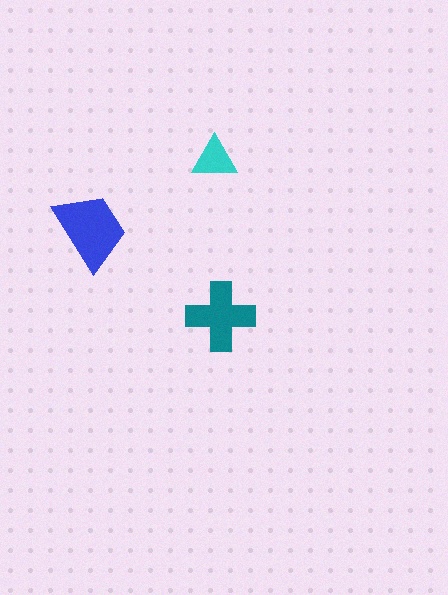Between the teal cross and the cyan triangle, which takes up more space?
The teal cross.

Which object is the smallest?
The cyan triangle.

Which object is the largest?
The blue trapezoid.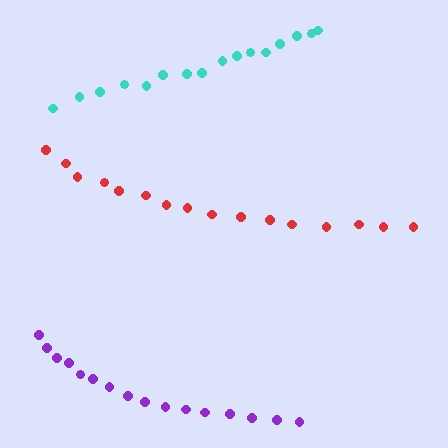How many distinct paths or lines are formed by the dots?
There are 3 distinct paths.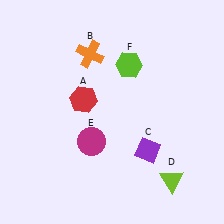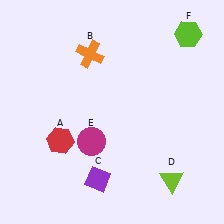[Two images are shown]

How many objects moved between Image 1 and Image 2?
3 objects moved between the two images.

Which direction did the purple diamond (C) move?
The purple diamond (C) moved left.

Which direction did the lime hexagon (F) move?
The lime hexagon (F) moved right.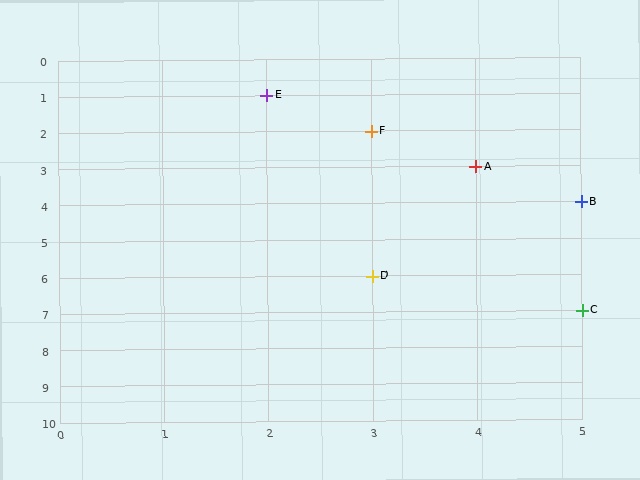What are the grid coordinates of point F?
Point F is at grid coordinates (3, 2).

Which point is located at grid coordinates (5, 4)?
Point B is at (5, 4).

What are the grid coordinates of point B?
Point B is at grid coordinates (5, 4).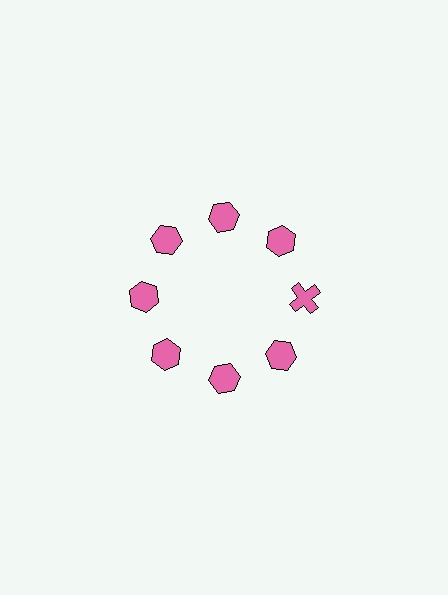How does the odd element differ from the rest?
It has a different shape: cross instead of hexagon.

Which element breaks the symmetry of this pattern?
The pink cross at roughly the 3 o'clock position breaks the symmetry. All other shapes are pink hexagons.